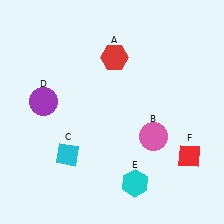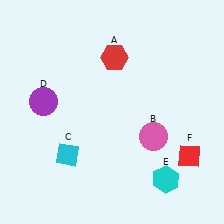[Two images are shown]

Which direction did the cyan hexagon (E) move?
The cyan hexagon (E) moved right.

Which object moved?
The cyan hexagon (E) moved right.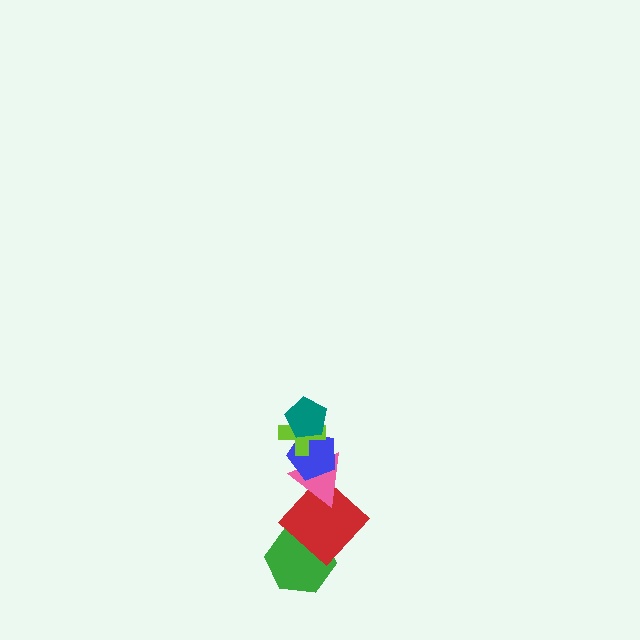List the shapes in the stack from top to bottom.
From top to bottom: the teal pentagon, the lime cross, the blue pentagon, the pink triangle, the red diamond, the green hexagon.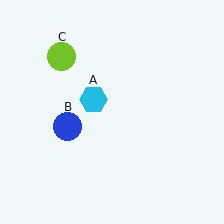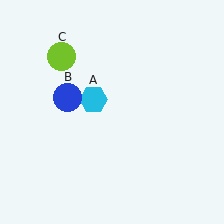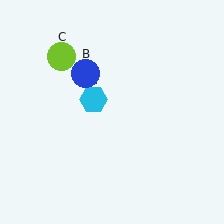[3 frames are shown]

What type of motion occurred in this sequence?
The blue circle (object B) rotated clockwise around the center of the scene.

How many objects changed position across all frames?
1 object changed position: blue circle (object B).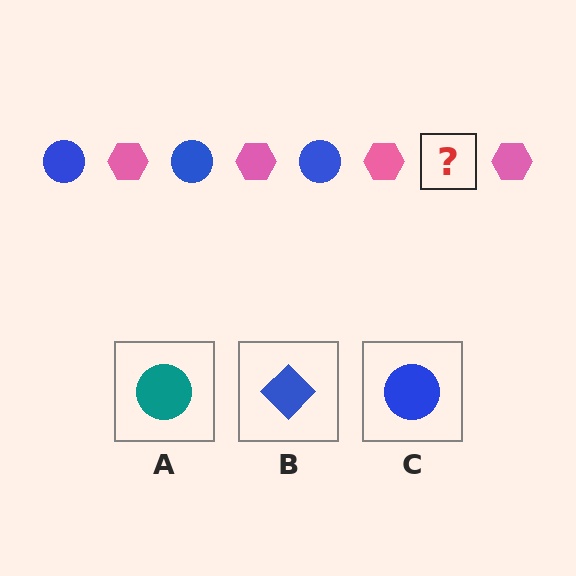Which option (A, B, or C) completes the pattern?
C.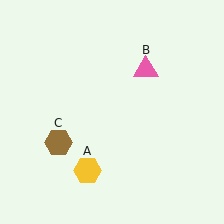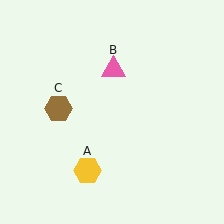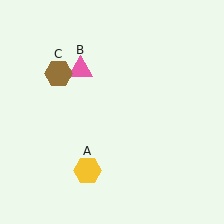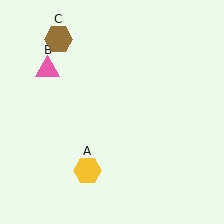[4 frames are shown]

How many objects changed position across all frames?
2 objects changed position: pink triangle (object B), brown hexagon (object C).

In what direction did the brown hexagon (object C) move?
The brown hexagon (object C) moved up.